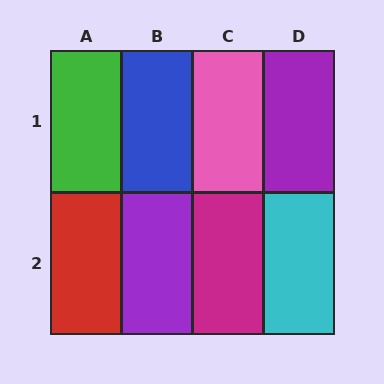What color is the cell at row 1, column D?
Purple.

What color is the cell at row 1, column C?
Pink.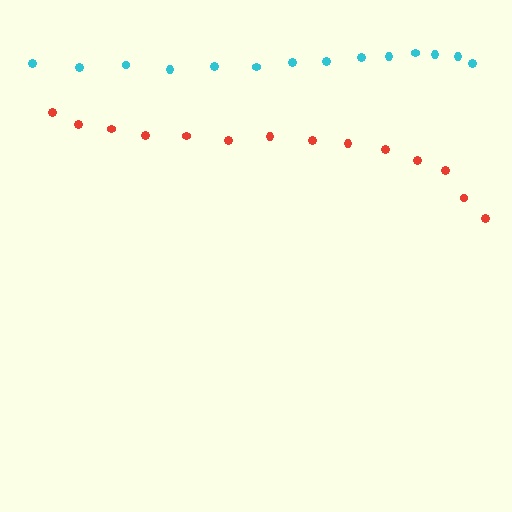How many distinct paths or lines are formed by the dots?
There are 2 distinct paths.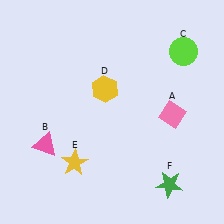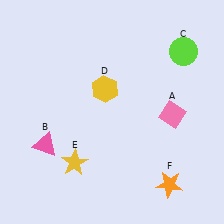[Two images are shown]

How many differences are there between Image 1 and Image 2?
There is 1 difference between the two images.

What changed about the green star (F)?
In Image 1, F is green. In Image 2, it changed to orange.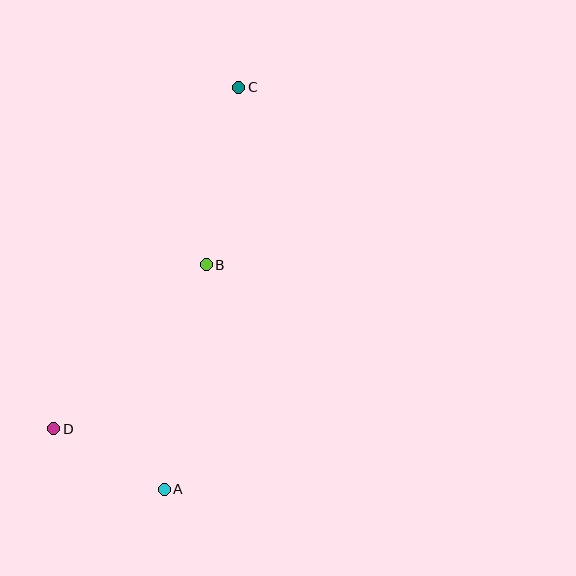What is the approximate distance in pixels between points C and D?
The distance between C and D is approximately 388 pixels.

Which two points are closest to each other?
Points A and D are closest to each other.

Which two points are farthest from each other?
Points A and C are farthest from each other.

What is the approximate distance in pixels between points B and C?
The distance between B and C is approximately 181 pixels.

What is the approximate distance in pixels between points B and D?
The distance between B and D is approximately 224 pixels.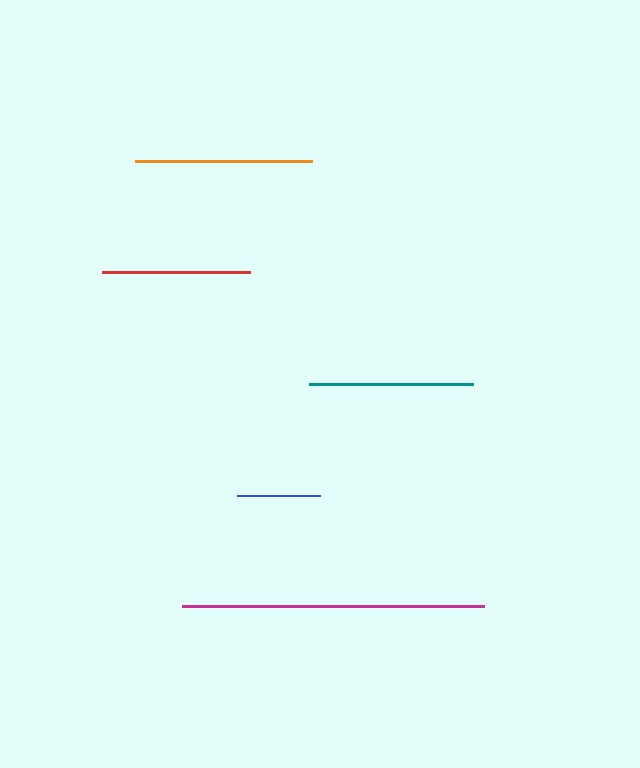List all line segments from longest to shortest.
From longest to shortest: magenta, orange, teal, red, blue.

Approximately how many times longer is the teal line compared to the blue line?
The teal line is approximately 2.0 times the length of the blue line.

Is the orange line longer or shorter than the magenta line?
The magenta line is longer than the orange line.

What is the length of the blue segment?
The blue segment is approximately 82 pixels long.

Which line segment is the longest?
The magenta line is the longest at approximately 302 pixels.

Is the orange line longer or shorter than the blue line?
The orange line is longer than the blue line.